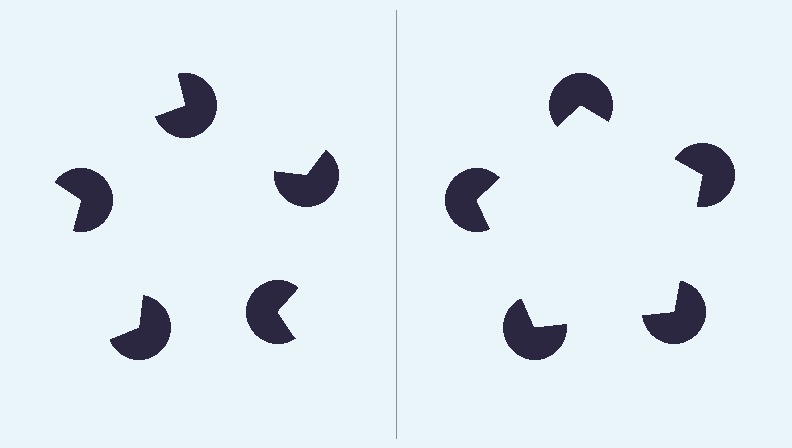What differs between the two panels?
The pac-man discs are positioned identically on both sides; only the wedge orientations differ. On the right they align to a pentagon; on the left they are misaligned.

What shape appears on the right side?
An illusory pentagon.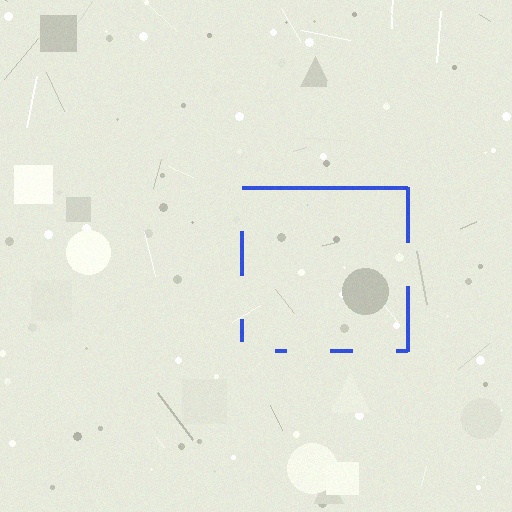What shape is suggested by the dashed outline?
The dashed outline suggests a square.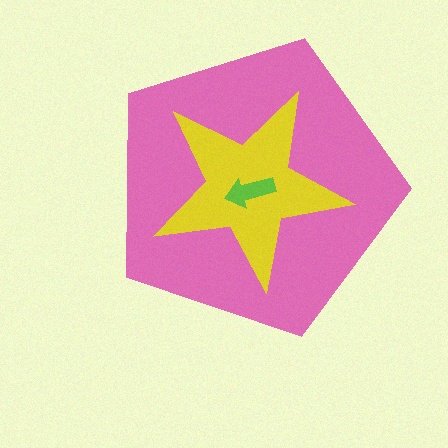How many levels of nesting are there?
3.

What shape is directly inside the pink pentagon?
The yellow star.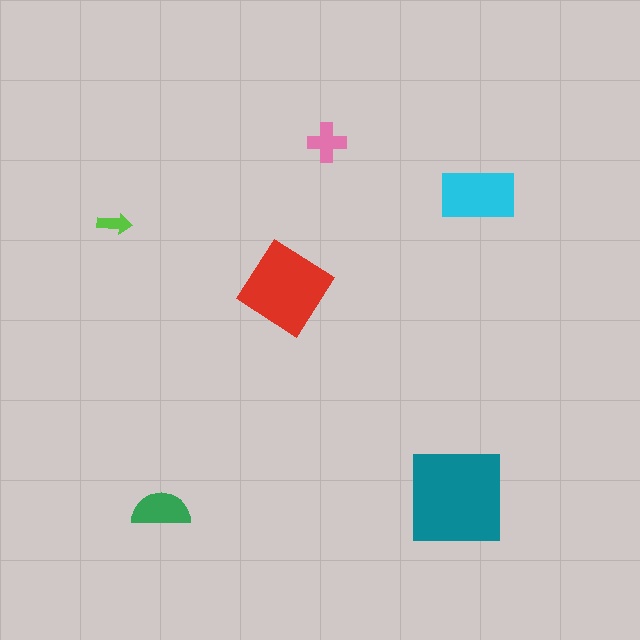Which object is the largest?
The teal square.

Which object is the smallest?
The lime arrow.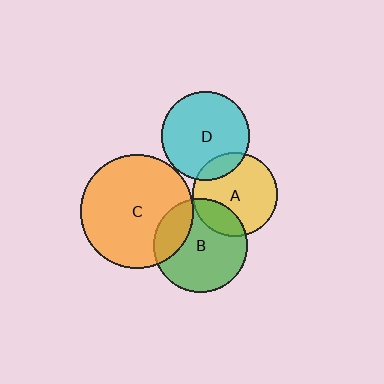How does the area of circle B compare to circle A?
Approximately 1.2 times.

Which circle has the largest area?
Circle C (orange).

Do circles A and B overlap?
Yes.